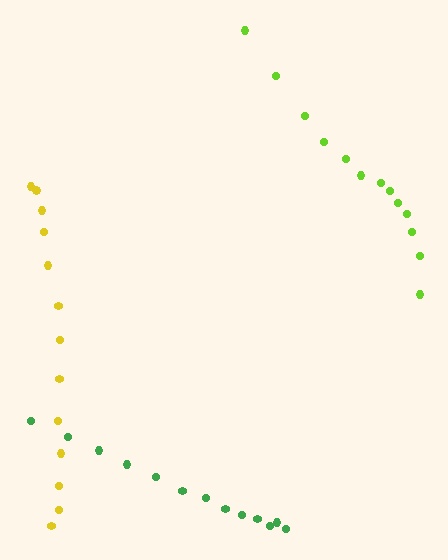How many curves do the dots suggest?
There are 3 distinct paths.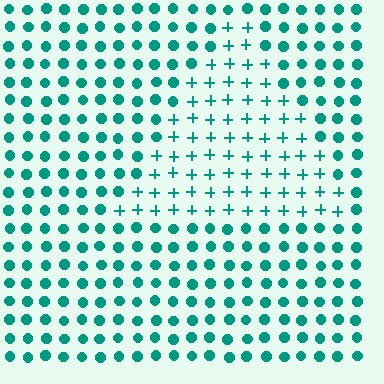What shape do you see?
I see a triangle.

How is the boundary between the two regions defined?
The boundary is defined by a change in element shape: plus signs inside vs. circles outside. All elements share the same color and spacing.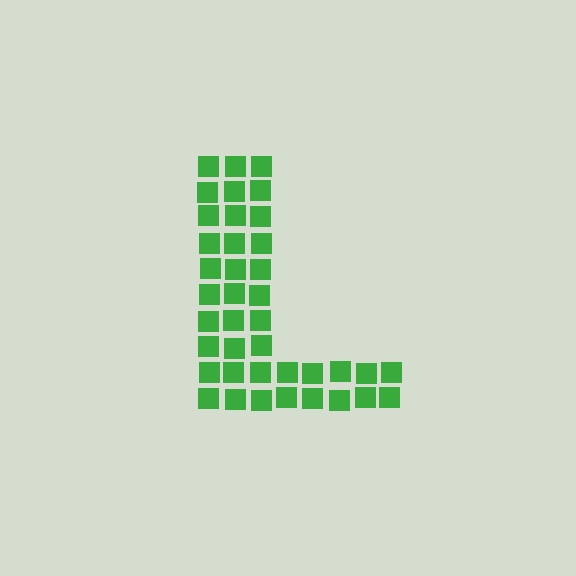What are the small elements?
The small elements are squares.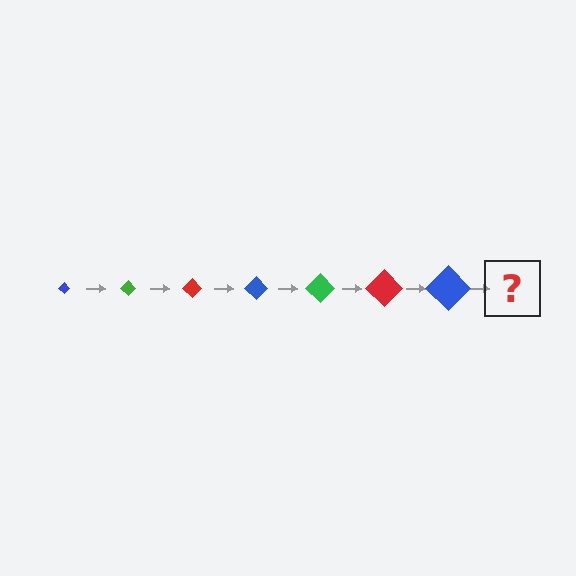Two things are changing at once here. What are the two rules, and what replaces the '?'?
The two rules are that the diamond grows larger each step and the color cycles through blue, green, and red. The '?' should be a green diamond, larger than the previous one.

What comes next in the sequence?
The next element should be a green diamond, larger than the previous one.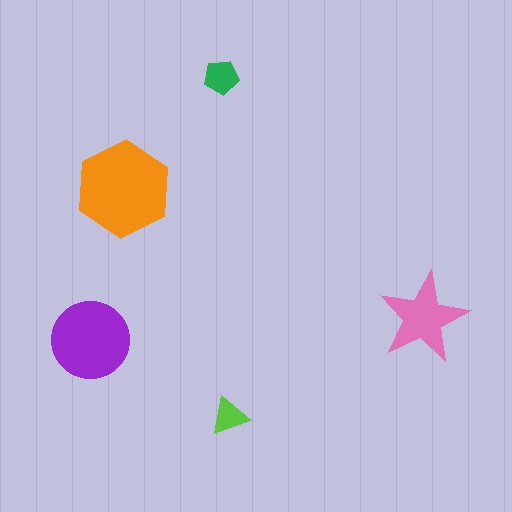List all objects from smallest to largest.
The lime triangle, the green pentagon, the pink star, the purple circle, the orange hexagon.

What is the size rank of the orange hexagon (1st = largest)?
1st.